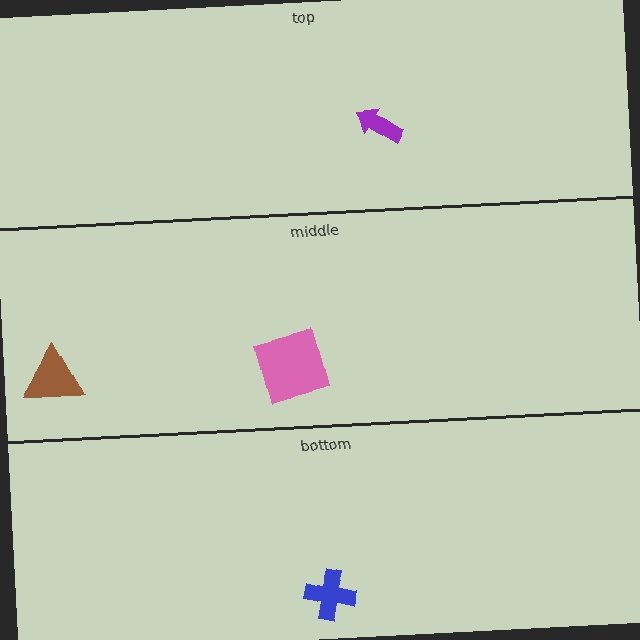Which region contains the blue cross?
The bottom region.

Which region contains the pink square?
The middle region.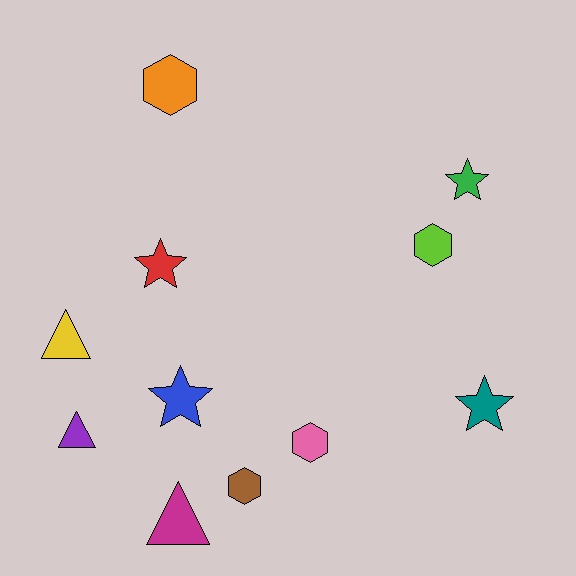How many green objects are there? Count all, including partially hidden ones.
There is 1 green object.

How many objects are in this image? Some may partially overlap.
There are 11 objects.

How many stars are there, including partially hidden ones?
There are 4 stars.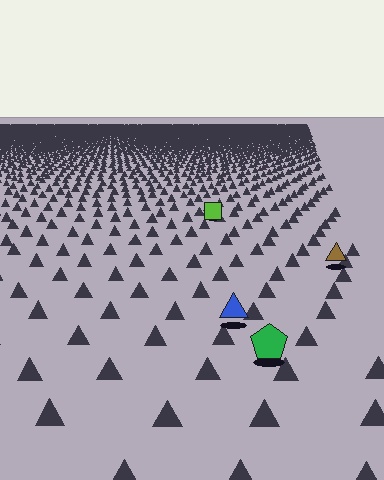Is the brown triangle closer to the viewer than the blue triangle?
No. The blue triangle is closer — you can tell from the texture gradient: the ground texture is coarser near it.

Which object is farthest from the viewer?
The lime square is farthest from the viewer. It appears smaller and the ground texture around it is denser.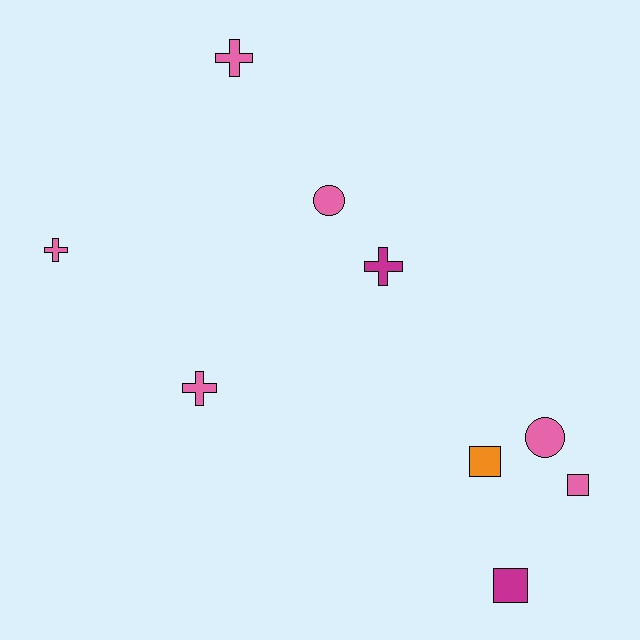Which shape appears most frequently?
Cross, with 4 objects.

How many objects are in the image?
There are 9 objects.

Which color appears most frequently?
Pink, with 6 objects.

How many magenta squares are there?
There is 1 magenta square.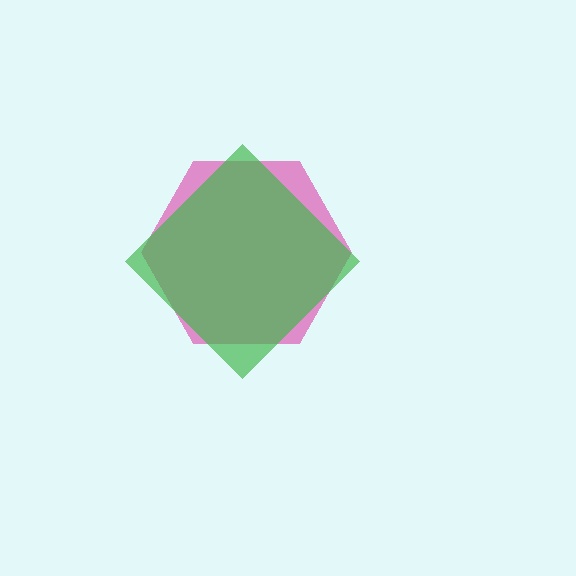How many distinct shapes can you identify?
There are 2 distinct shapes: a pink hexagon, a green diamond.